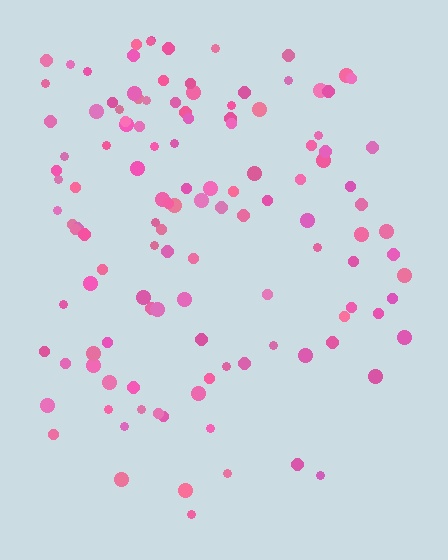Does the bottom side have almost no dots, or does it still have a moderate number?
Still a moderate number, just noticeably fewer than the top.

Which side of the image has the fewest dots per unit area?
The bottom.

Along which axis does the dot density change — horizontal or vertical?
Vertical.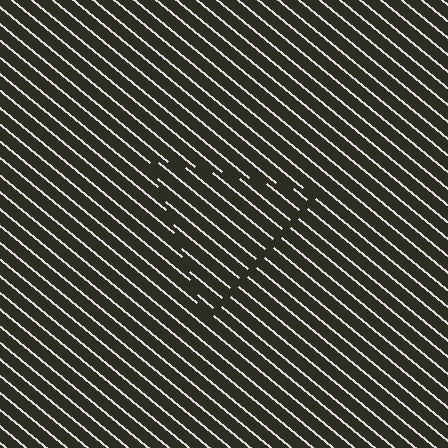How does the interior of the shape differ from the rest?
The interior of the shape contains the same grating, shifted by half a period — the contour is defined by the phase discontinuity where line-ends from the inner and outer gratings abut.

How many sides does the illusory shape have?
3 sides — the line-ends trace a triangle.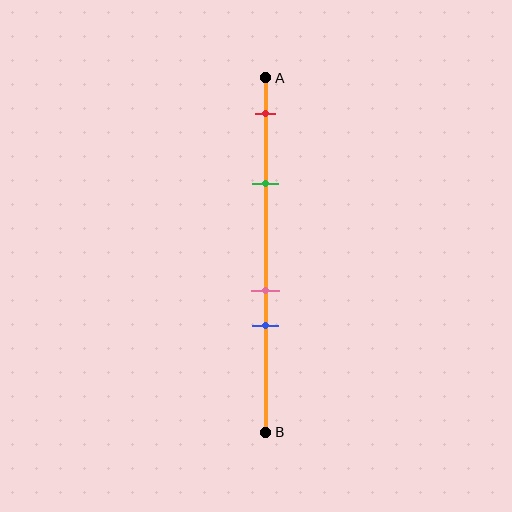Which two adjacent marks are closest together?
The pink and blue marks are the closest adjacent pair.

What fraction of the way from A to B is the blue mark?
The blue mark is approximately 70% (0.7) of the way from A to B.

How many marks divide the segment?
There are 4 marks dividing the segment.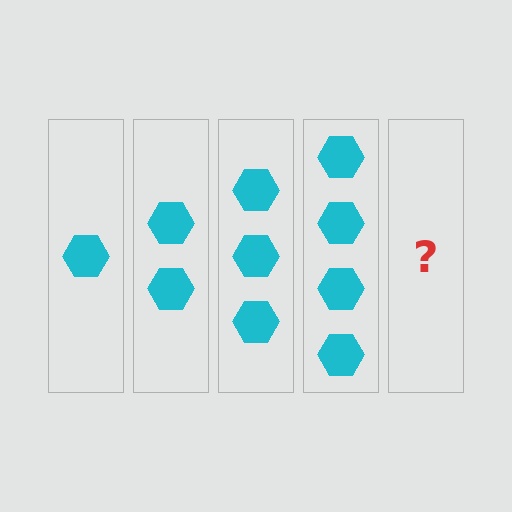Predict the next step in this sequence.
The next step is 5 hexagons.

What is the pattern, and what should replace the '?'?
The pattern is that each step adds one more hexagon. The '?' should be 5 hexagons.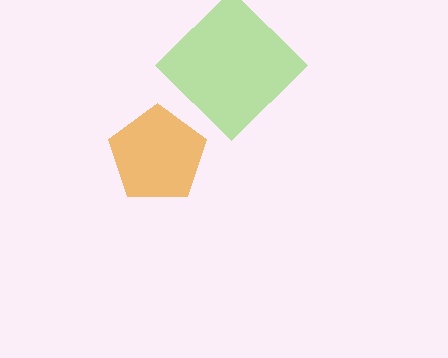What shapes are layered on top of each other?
The layered shapes are: a lime diamond, an orange pentagon.